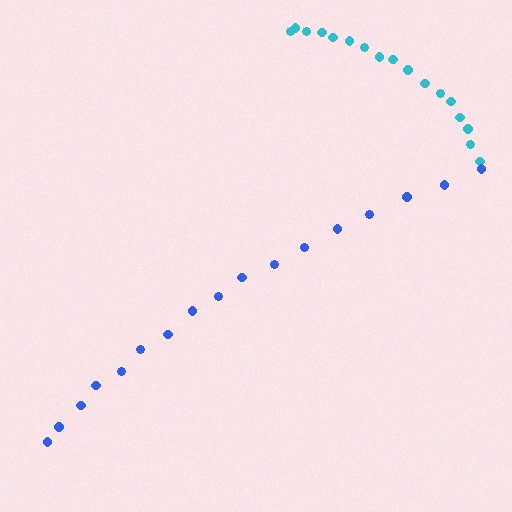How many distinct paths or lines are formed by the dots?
There are 2 distinct paths.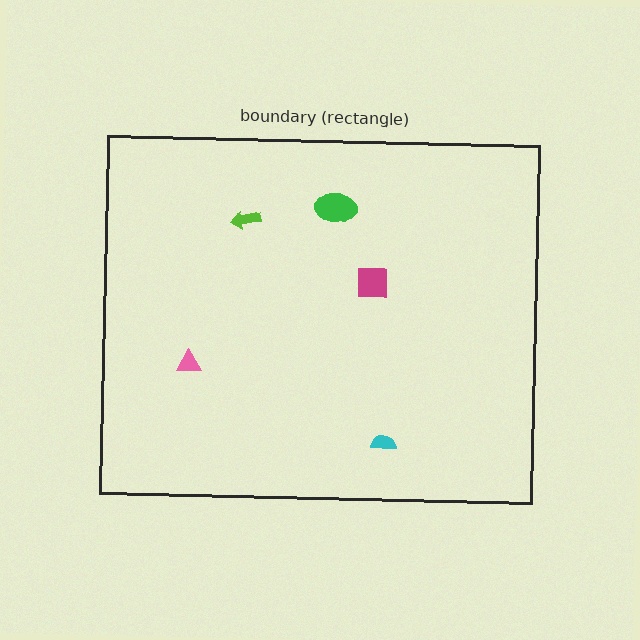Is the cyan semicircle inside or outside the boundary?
Inside.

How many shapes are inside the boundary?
5 inside, 0 outside.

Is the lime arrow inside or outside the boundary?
Inside.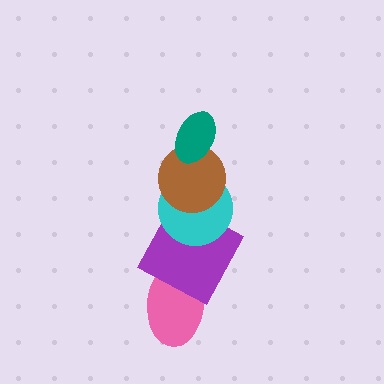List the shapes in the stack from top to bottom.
From top to bottom: the teal ellipse, the brown circle, the cyan circle, the purple square, the pink ellipse.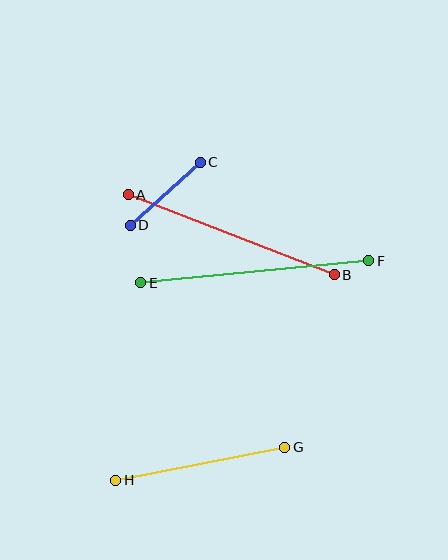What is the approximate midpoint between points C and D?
The midpoint is at approximately (165, 194) pixels.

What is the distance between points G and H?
The distance is approximately 172 pixels.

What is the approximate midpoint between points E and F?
The midpoint is at approximately (255, 272) pixels.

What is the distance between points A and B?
The distance is approximately 221 pixels.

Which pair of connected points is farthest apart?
Points E and F are farthest apart.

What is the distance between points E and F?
The distance is approximately 229 pixels.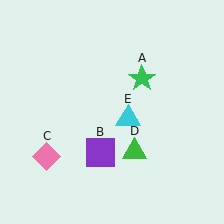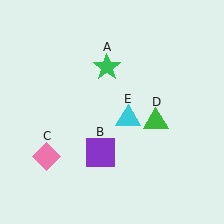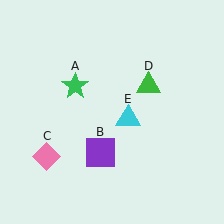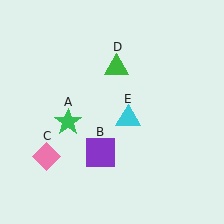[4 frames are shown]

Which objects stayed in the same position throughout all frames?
Purple square (object B) and pink diamond (object C) and cyan triangle (object E) remained stationary.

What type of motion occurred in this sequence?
The green star (object A), green triangle (object D) rotated counterclockwise around the center of the scene.